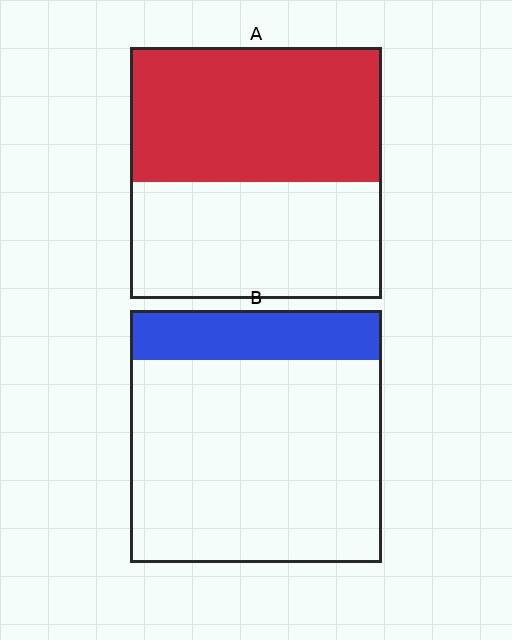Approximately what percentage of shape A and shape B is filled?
A is approximately 55% and B is approximately 20%.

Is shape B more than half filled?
No.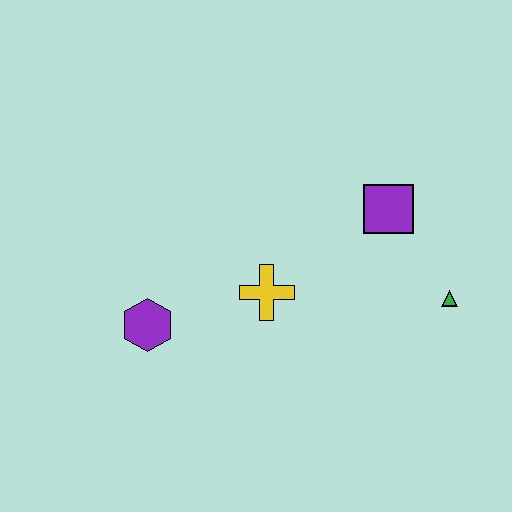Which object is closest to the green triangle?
The purple square is closest to the green triangle.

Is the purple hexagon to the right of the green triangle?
No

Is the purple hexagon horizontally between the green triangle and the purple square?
No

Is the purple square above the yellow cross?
Yes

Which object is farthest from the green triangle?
The purple hexagon is farthest from the green triangle.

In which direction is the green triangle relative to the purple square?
The green triangle is below the purple square.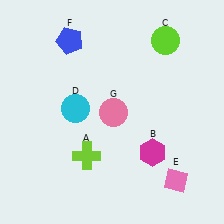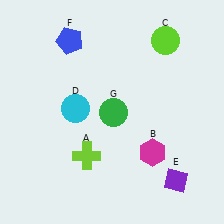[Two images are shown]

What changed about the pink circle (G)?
In Image 1, G is pink. In Image 2, it changed to green.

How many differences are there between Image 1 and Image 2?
There are 2 differences between the two images.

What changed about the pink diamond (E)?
In Image 1, E is pink. In Image 2, it changed to purple.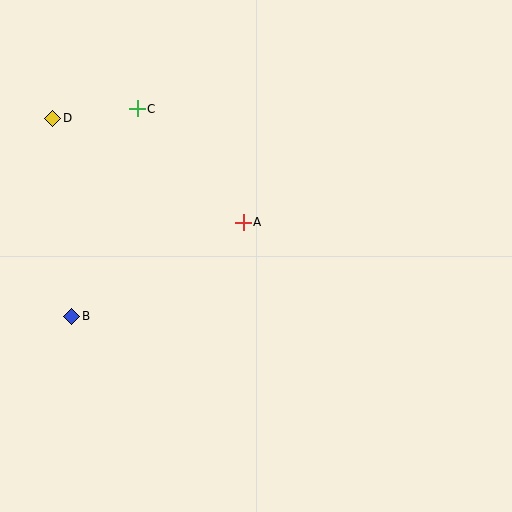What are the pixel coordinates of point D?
Point D is at (53, 118).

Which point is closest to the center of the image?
Point A at (243, 222) is closest to the center.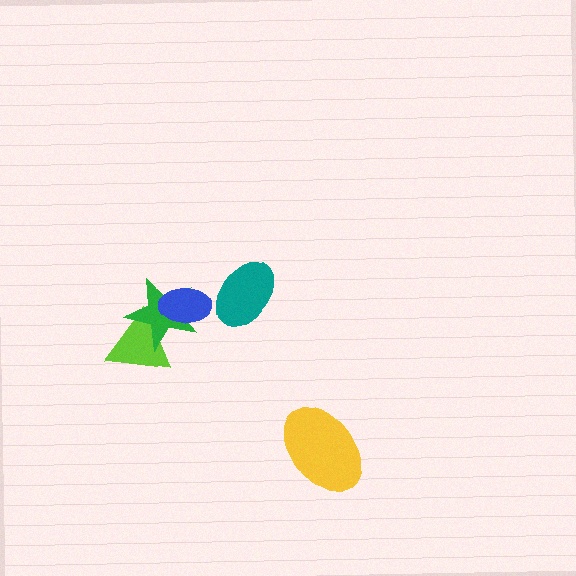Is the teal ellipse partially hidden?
No, no other shape covers it.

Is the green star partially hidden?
Yes, it is partially covered by another shape.